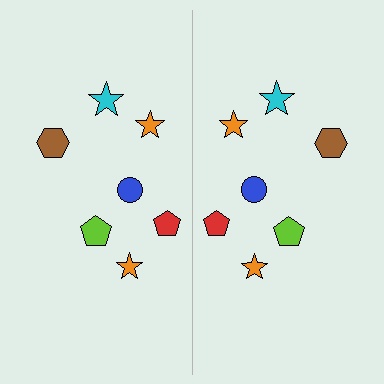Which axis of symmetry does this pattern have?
The pattern has a vertical axis of symmetry running through the center of the image.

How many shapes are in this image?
There are 14 shapes in this image.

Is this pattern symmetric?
Yes, this pattern has bilateral (reflection) symmetry.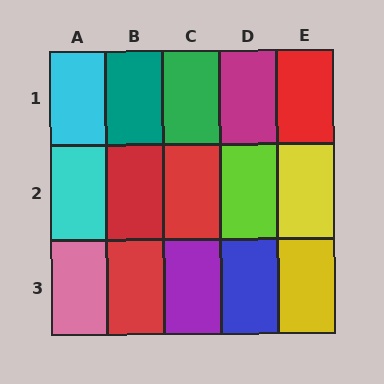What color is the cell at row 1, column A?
Cyan.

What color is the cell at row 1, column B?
Teal.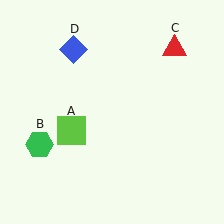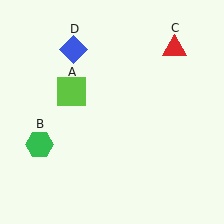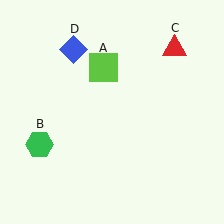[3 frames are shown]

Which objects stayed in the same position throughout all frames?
Green hexagon (object B) and red triangle (object C) and blue diamond (object D) remained stationary.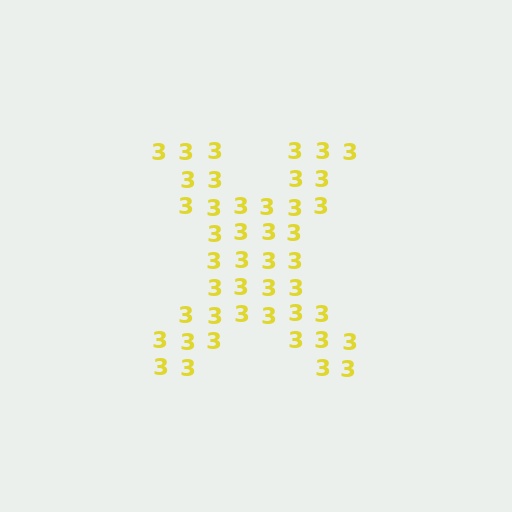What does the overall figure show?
The overall figure shows the letter X.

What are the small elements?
The small elements are digit 3's.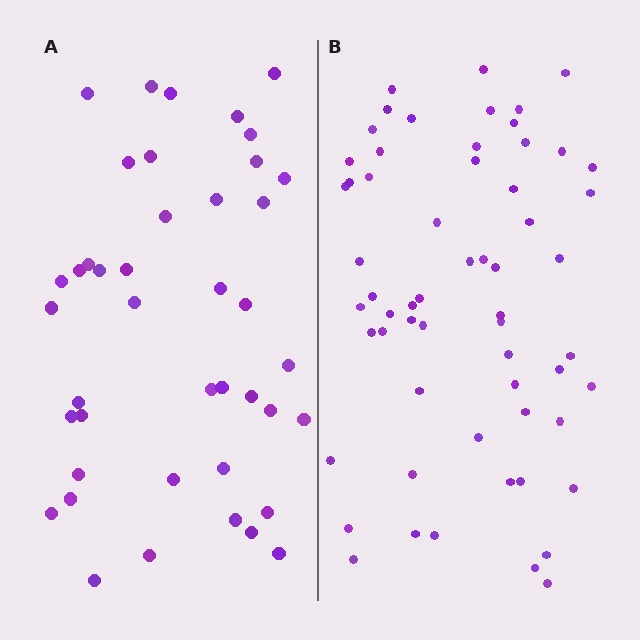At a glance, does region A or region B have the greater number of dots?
Region B (the right region) has more dots.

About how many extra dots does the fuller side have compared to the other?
Region B has approximately 20 more dots than region A.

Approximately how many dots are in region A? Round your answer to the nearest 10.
About 40 dots. (The exact count is 42, which rounds to 40.)